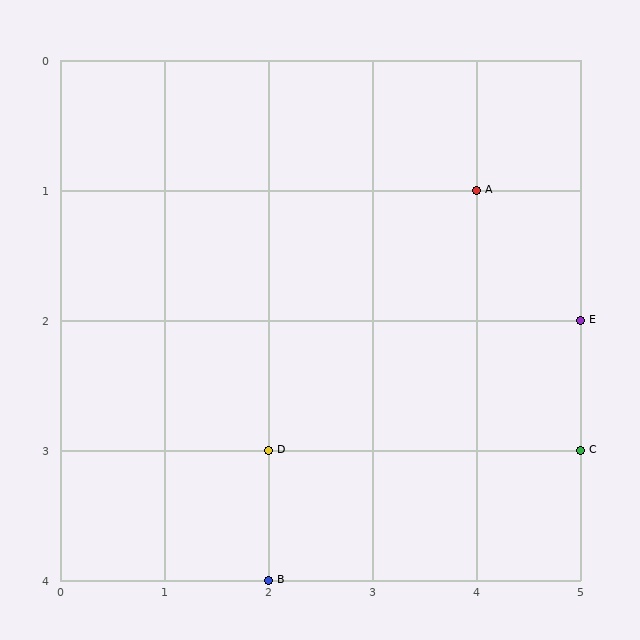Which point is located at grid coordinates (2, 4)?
Point B is at (2, 4).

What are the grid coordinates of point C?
Point C is at grid coordinates (5, 3).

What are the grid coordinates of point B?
Point B is at grid coordinates (2, 4).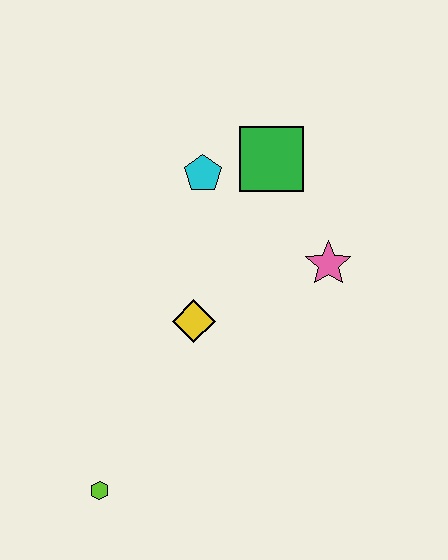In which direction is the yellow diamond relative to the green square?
The yellow diamond is below the green square.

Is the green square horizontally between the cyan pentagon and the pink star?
Yes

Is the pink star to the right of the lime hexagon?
Yes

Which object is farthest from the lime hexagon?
The green square is farthest from the lime hexagon.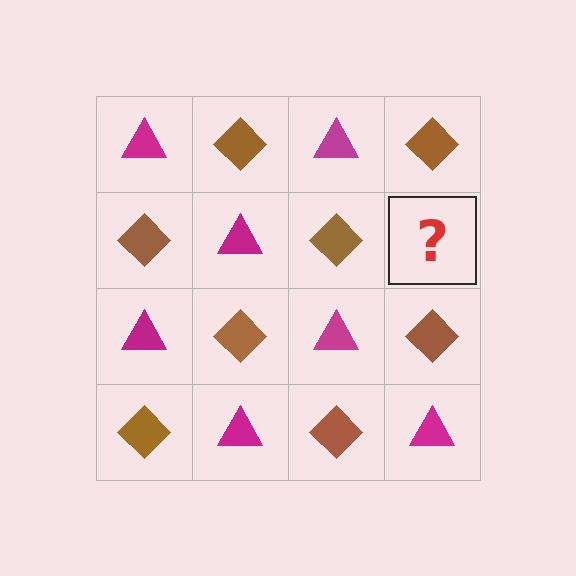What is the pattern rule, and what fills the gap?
The rule is that it alternates magenta triangle and brown diamond in a checkerboard pattern. The gap should be filled with a magenta triangle.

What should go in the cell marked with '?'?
The missing cell should contain a magenta triangle.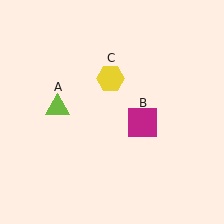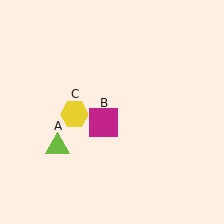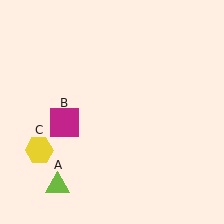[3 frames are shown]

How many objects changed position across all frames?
3 objects changed position: lime triangle (object A), magenta square (object B), yellow hexagon (object C).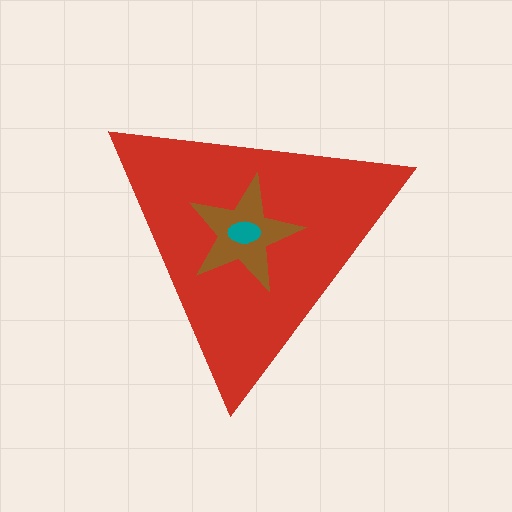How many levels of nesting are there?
3.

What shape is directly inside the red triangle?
The brown star.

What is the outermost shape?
The red triangle.